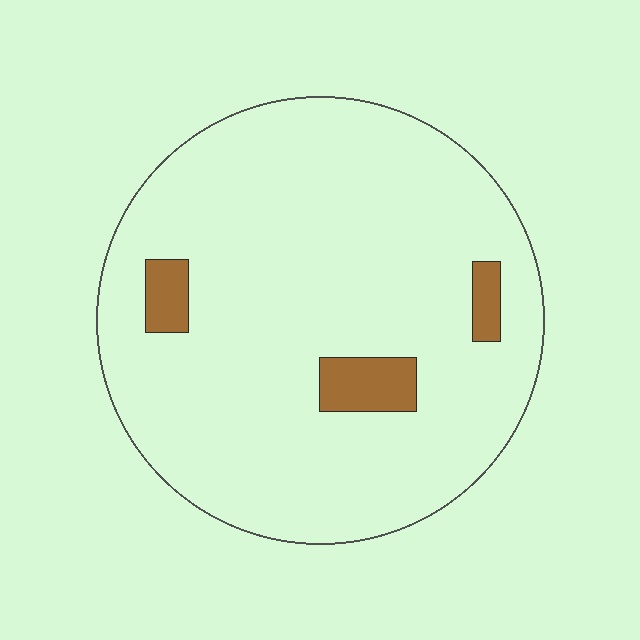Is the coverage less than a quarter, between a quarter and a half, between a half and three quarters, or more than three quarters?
Less than a quarter.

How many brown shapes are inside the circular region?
3.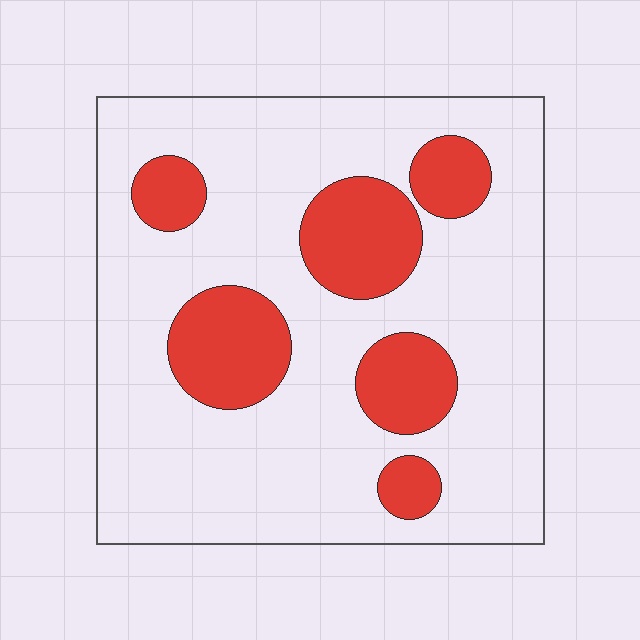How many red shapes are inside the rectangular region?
6.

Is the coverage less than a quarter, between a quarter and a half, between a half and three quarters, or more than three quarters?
Less than a quarter.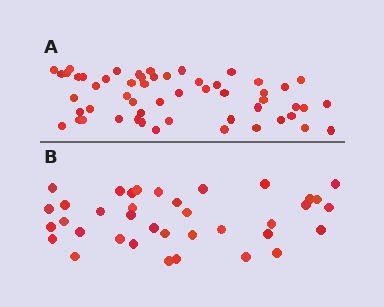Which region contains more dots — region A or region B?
Region A (the top region) has more dots.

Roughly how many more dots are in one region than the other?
Region A has approximately 15 more dots than region B.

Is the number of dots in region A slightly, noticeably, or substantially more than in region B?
Region A has substantially more. The ratio is roughly 1.5 to 1.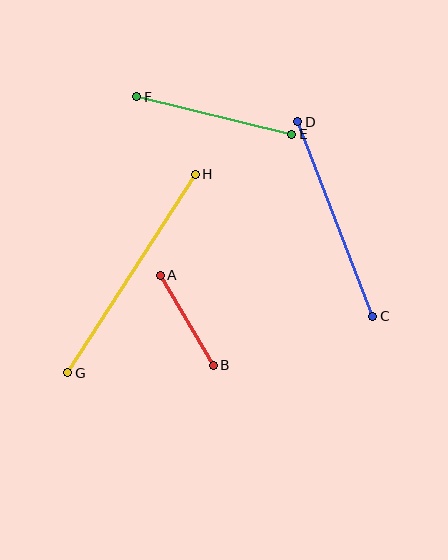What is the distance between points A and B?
The distance is approximately 104 pixels.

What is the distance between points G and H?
The distance is approximately 236 pixels.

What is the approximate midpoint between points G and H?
The midpoint is at approximately (131, 274) pixels.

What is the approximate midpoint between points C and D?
The midpoint is at approximately (335, 219) pixels.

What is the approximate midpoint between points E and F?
The midpoint is at approximately (214, 115) pixels.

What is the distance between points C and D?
The distance is approximately 208 pixels.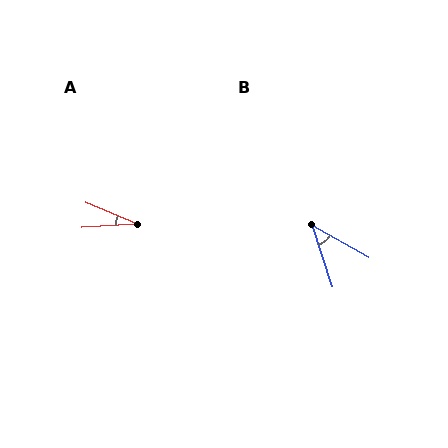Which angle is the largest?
B, at approximately 42 degrees.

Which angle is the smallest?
A, at approximately 26 degrees.